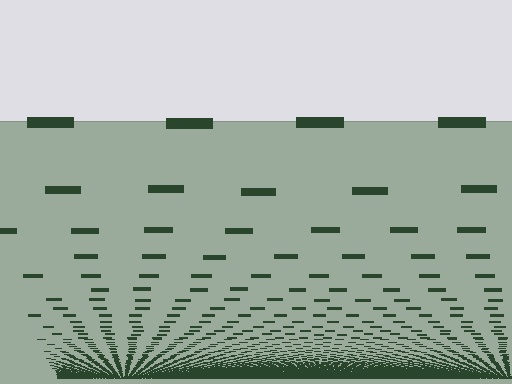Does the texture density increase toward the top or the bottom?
Density increases toward the bottom.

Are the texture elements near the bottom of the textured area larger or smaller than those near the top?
Smaller. The gradient is inverted — elements near the bottom are smaller and denser.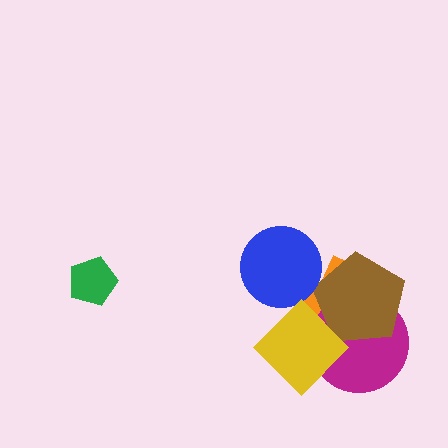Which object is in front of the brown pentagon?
The yellow diamond is in front of the brown pentagon.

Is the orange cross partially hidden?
Yes, it is partially covered by another shape.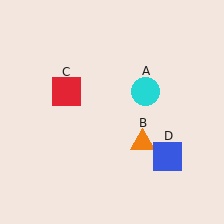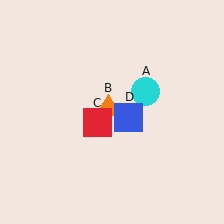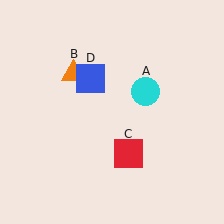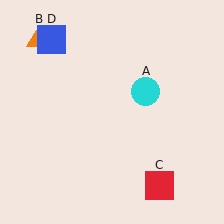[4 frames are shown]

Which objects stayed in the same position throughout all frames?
Cyan circle (object A) remained stationary.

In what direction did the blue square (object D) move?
The blue square (object D) moved up and to the left.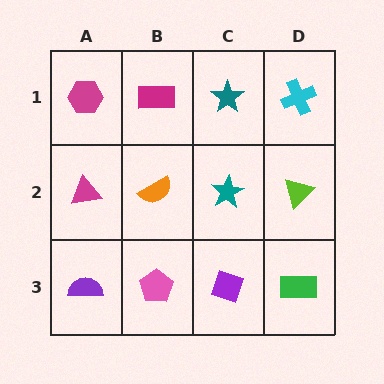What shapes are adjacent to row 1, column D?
A lime triangle (row 2, column D), a teal star (row 1, column C).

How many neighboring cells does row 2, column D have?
3.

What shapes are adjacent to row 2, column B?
A magenta rectangle (row 1, column B), a pink pentagon (row 3, column B), a magenta triangle (row 2, column A), a teal star (row 2, column C).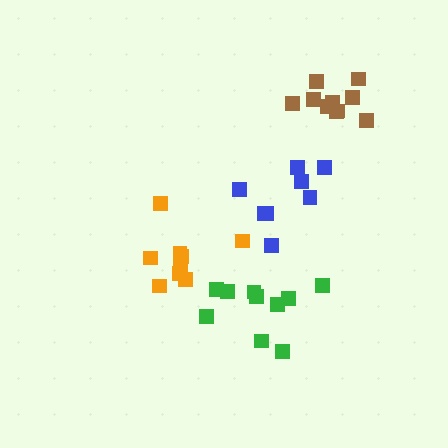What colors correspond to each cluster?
The clusters are colored: blue, green, orange, brown.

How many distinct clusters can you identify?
There are 4 distinct clusters.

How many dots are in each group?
Group 1: 8 dots, Group 2: 10 dots, Group 3: 9 dots, Group 4: 11 dots (38 total).